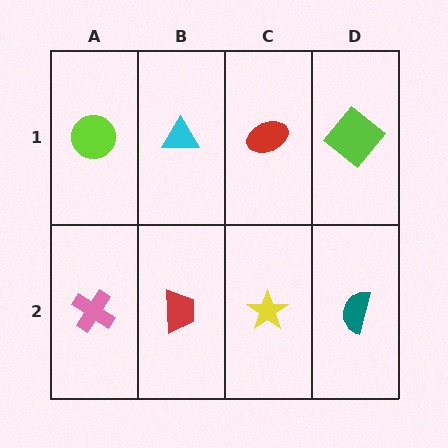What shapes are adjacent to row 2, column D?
A lime diamond (row 1, column D), a yellow star (row 2, column C).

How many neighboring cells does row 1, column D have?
2.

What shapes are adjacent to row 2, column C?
A red ellipse (row 1, column C), a red trapezoid (row 2, column B), a teal semicircle (row 2, column D).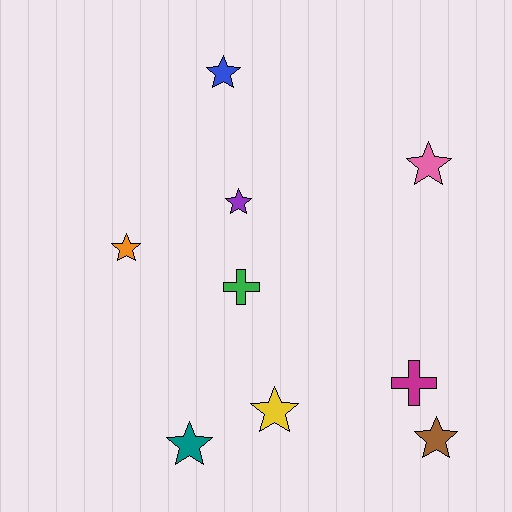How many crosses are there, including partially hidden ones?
There are 2 crosses.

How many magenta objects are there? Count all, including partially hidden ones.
There is 1 magenta object.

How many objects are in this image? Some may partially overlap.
There are 9 objects.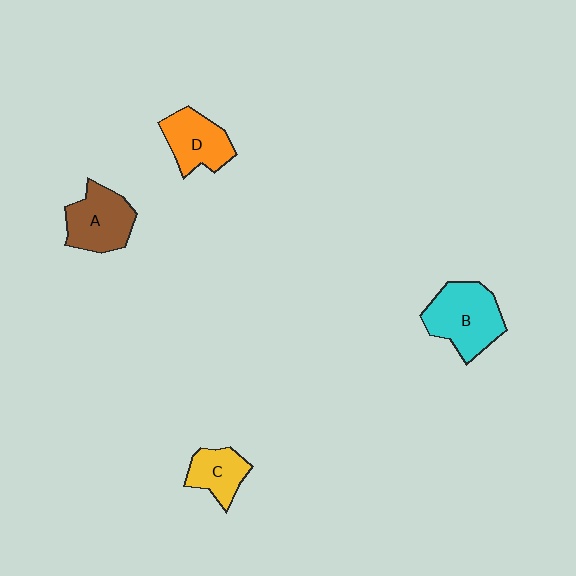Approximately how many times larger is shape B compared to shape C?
Approximately 1.7 times.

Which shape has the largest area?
Shape B (cyan).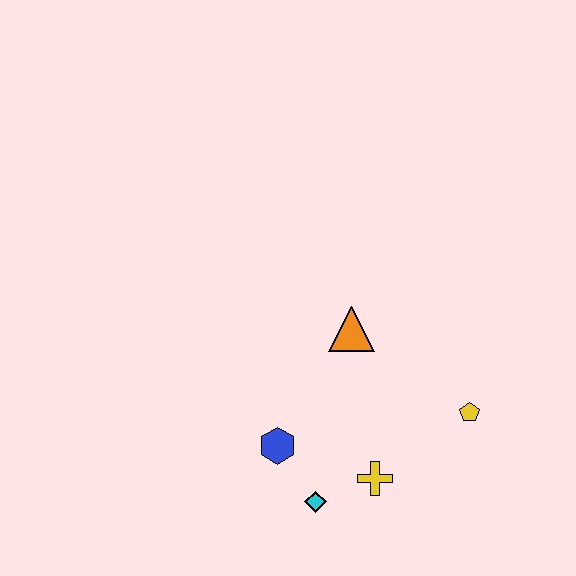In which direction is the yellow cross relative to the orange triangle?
The yellow cross is below the orange triangle.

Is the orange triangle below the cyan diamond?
No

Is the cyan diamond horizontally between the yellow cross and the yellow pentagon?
No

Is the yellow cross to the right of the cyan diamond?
Yes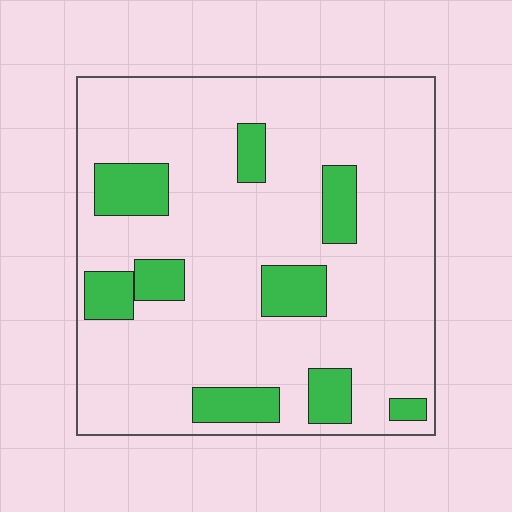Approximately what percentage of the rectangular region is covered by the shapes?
Approximately 20%.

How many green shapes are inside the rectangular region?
9.